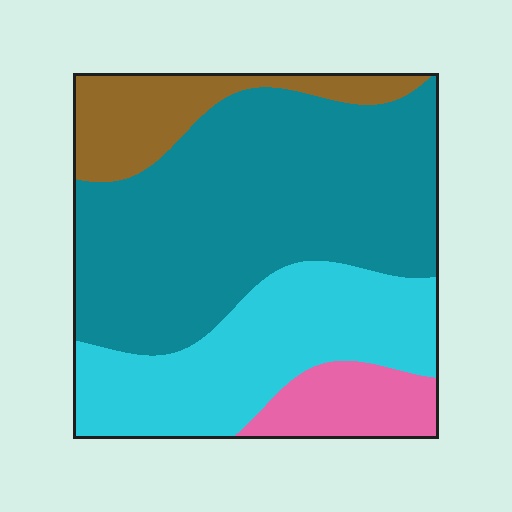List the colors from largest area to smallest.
From largest to smallest: teal, cyan, brown, pink.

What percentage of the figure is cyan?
Cyan takes up about one quarter (1/4) of the figure.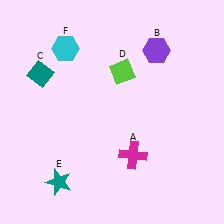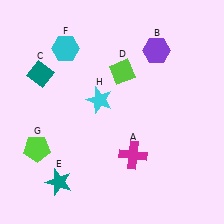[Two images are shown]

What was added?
A lime pentagon (G), a cyan star (H) were added in Image 2.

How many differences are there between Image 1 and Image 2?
There are 2 differences between the two images.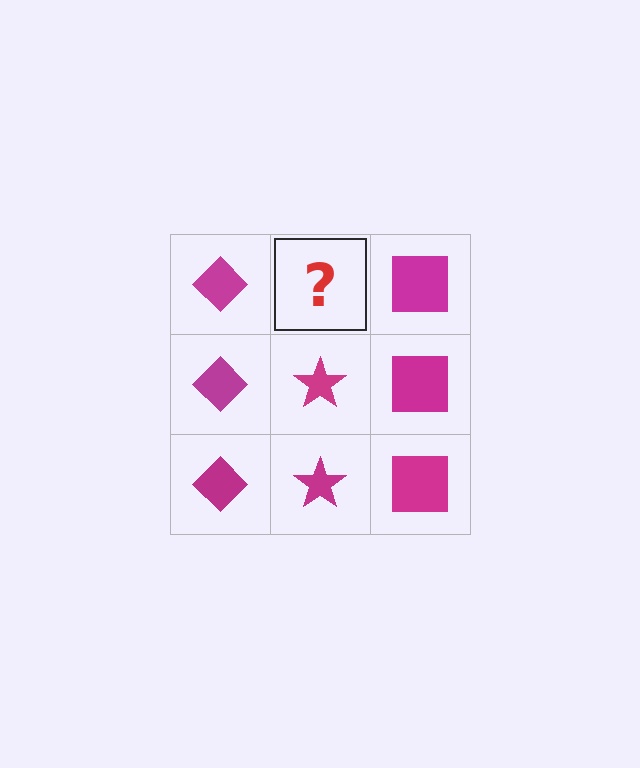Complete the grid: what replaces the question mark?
The question mark should be replaced with a magenta star.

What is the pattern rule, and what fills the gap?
The rule is that each column has a consistent shape. The gap should be filled with a magenta star.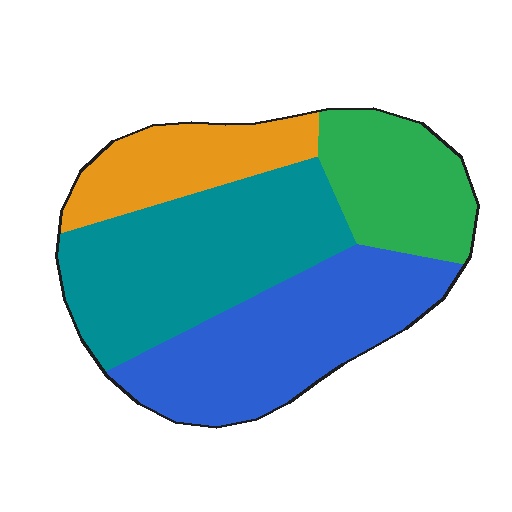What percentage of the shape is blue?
Blue covers 31% of the shape.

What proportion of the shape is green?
Green covers 18% of the shape.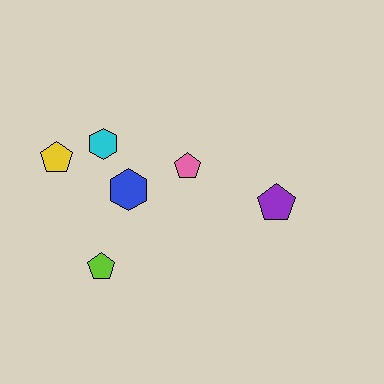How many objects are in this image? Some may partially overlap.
There are 6 objects.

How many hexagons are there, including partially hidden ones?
There are 2 hexagons.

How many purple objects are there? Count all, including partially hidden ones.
There is 1 purple object.